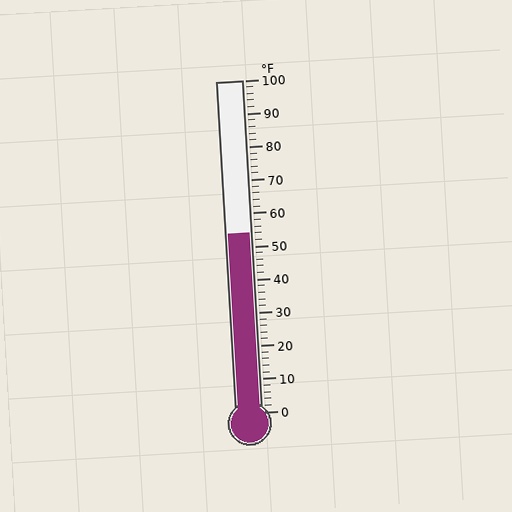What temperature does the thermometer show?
The thermometer shows approximately 54°F.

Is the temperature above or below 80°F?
The temperature is below 80°F.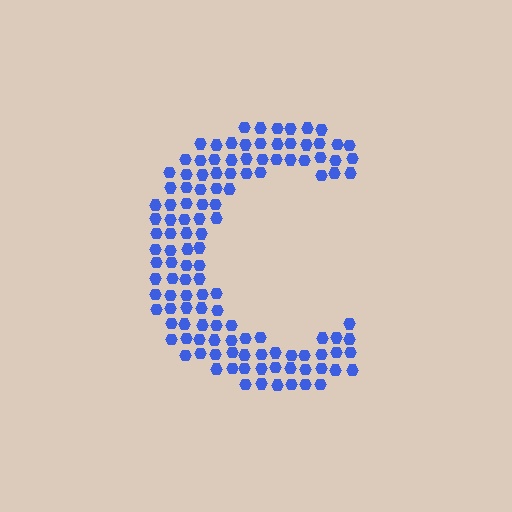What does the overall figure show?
The overall figure shows the letter C.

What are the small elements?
The small elements are hexagons.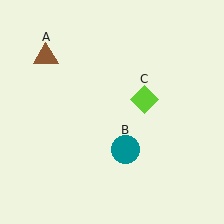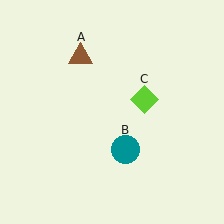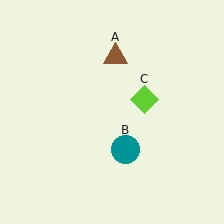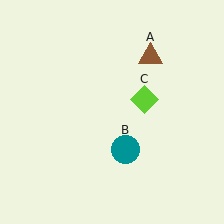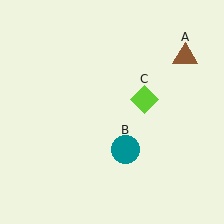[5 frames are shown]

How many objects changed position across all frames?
1 object changed position: brown triangle (object A).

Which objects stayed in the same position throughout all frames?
Teal circle (object B) and lime diamond (object C) remained stationary.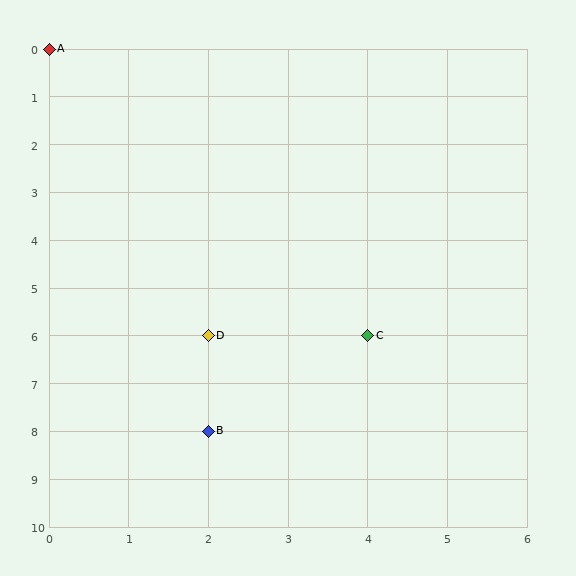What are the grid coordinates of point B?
Point B is at grid coordinates (2, 8).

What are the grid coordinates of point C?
Point C is at grid coordinates (4, 6).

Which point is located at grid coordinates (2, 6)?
Point D is at (2, 6).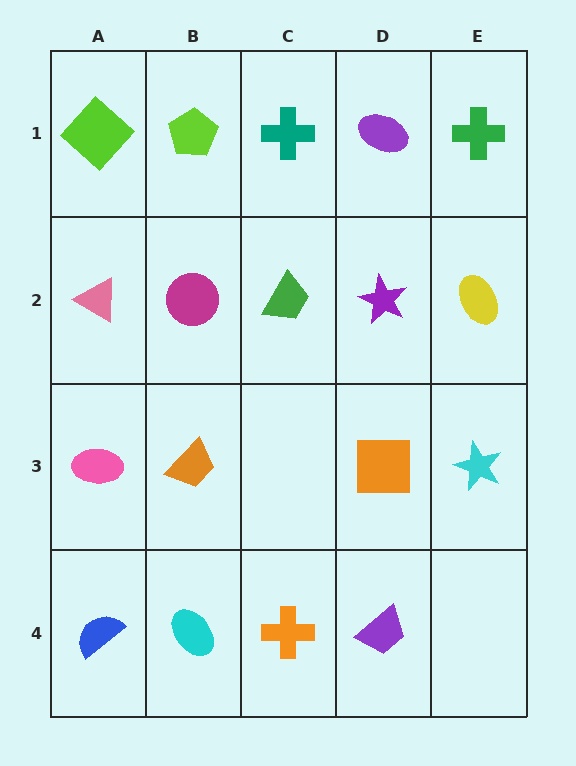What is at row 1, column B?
A lime pentagon.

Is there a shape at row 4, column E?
No, that cell is empty.